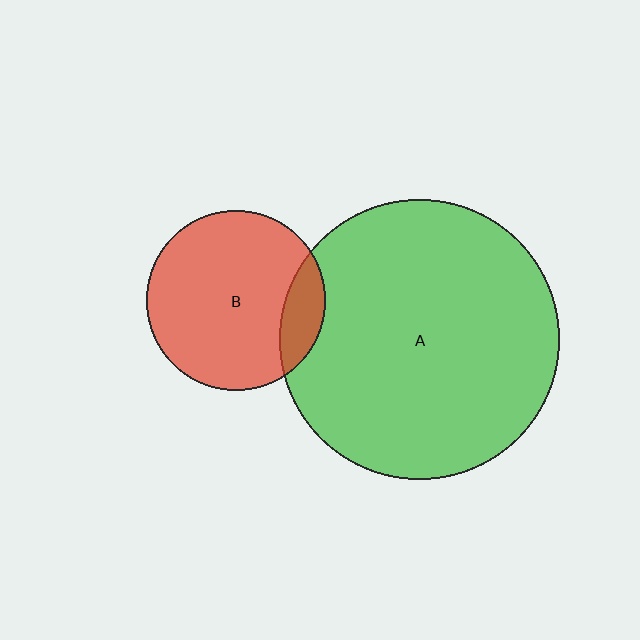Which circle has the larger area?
Circle A (green).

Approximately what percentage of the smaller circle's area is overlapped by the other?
Approximately 15%.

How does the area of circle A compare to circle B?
Approximately 2.5 times.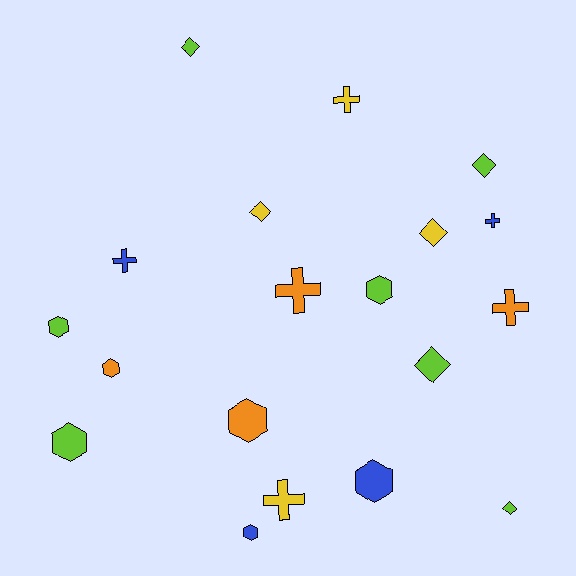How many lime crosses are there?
There are no lime crosses.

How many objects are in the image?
There are 19 objects.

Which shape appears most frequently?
Hexagon, with 7 objects.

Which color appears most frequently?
Lime, with 7 objects.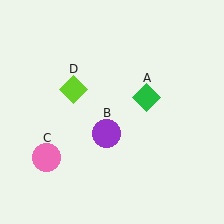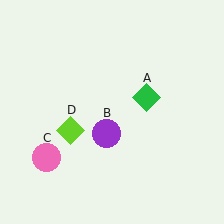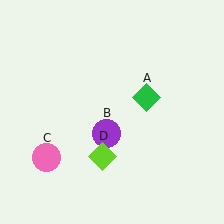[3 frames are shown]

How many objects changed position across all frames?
1 object changed position: lime diamond (object D).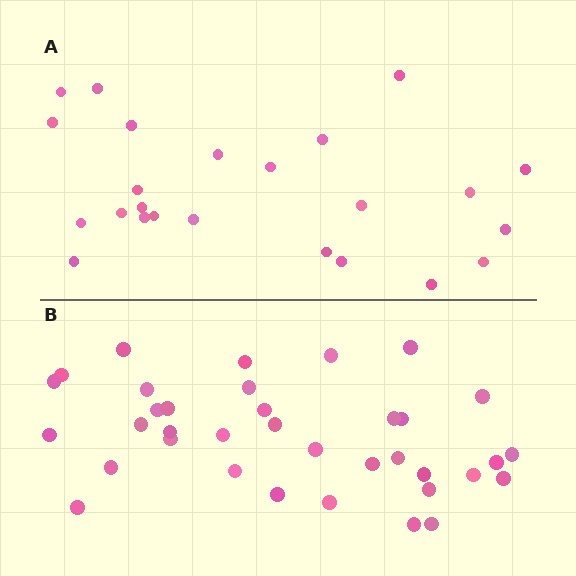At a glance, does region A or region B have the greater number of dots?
Region B (the bottom region) has more dots.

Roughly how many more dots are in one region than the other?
Region B has roughly 12 or so more dots than region A.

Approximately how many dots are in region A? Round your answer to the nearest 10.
About 20 dots. (The exact count is 24, which rounds to 20.)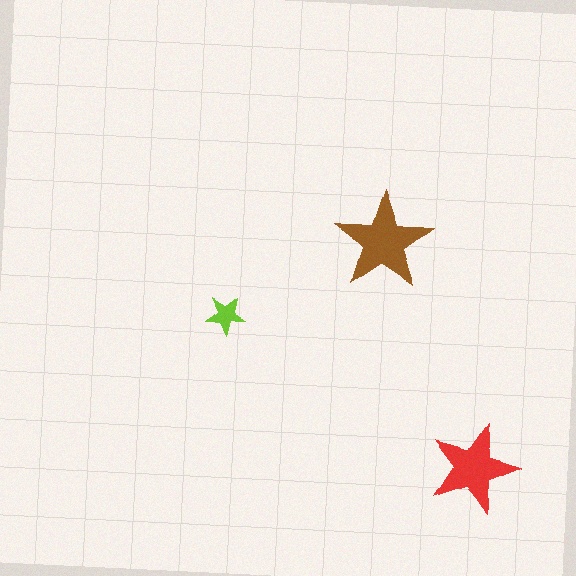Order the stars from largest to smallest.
the brown one, the red one, the lime one.